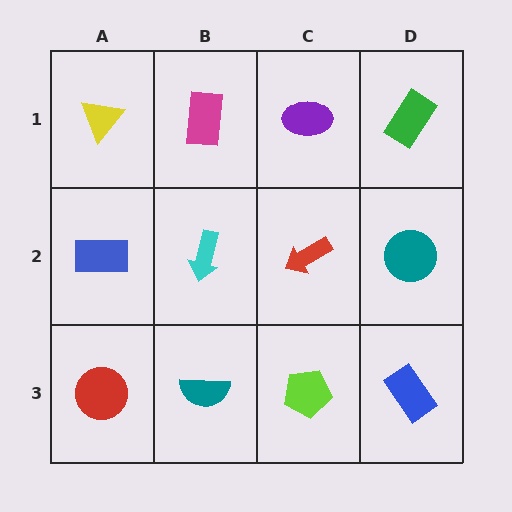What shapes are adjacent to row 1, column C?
A red arrow (row 2, column C), a magenta rectangle (row 1, column B), a green rectangle (row 1, column D).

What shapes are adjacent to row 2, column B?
A magenta rectangle (row 1, column B), a teal semicircle (row 3, column B), a blue rectangle (row 2, column A), a red arrow (row 2, column C).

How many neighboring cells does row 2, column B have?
4.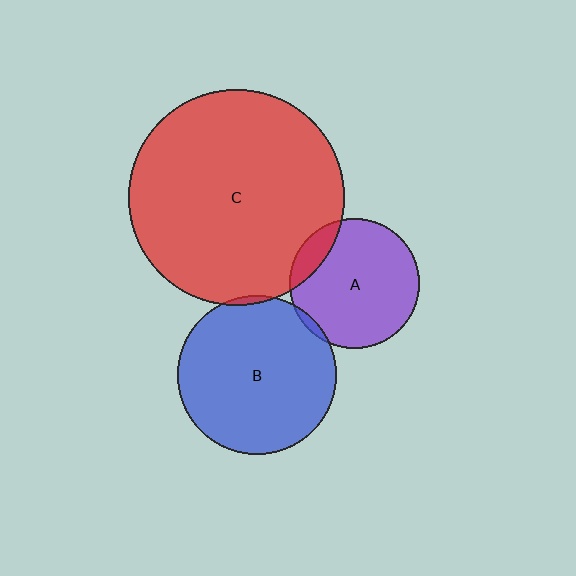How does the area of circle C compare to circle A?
Approximately 2.7 times.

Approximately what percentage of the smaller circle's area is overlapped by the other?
Approximately 5%.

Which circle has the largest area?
Circle C (red).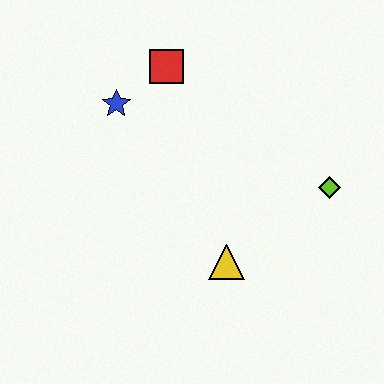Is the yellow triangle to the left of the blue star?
No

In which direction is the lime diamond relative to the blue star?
The lime diamond is to the right of the blue star.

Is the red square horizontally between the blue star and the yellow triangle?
Yes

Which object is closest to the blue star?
The red square is closest to the blue star.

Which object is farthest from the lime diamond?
The blue star is farthest from the lime diamond.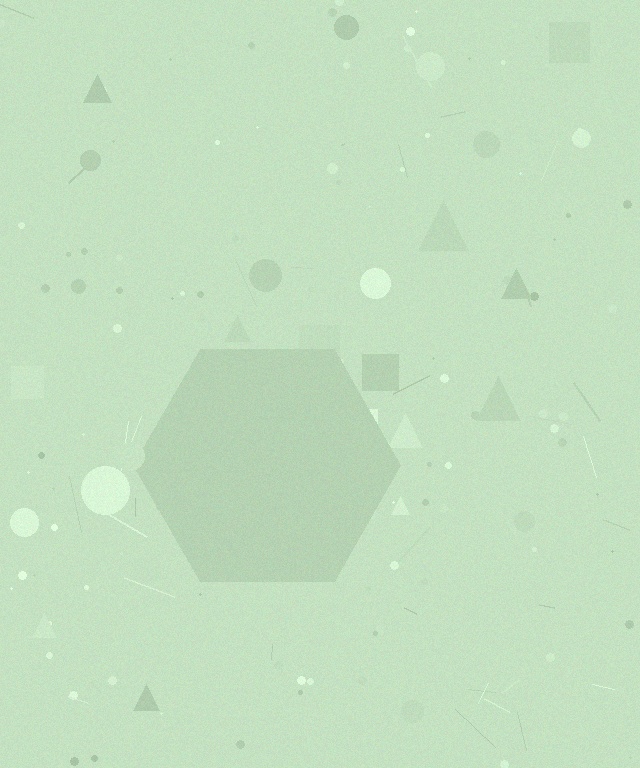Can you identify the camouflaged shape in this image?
The camouflaged shape is a hexagon.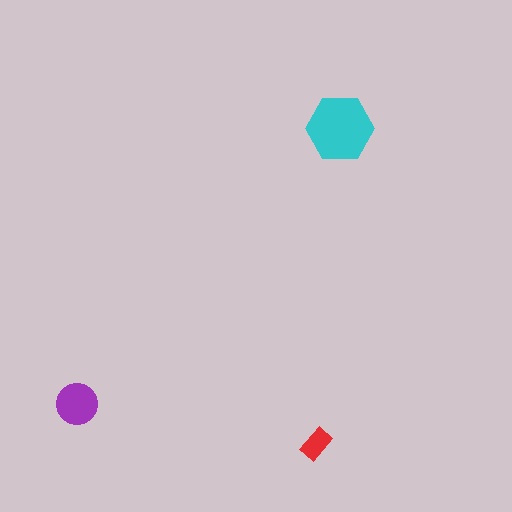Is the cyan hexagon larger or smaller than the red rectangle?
Larger.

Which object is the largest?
The cyan hexagon.